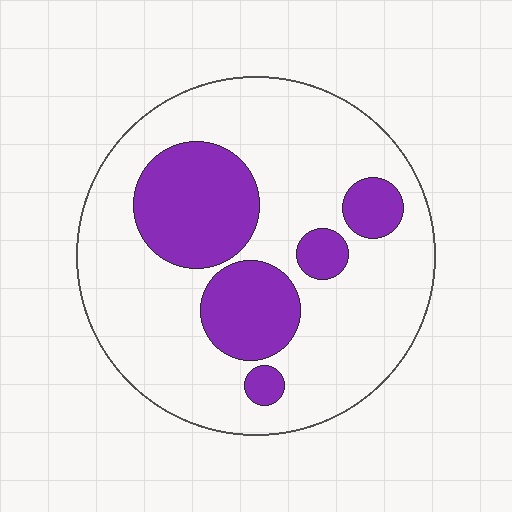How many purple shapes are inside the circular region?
5.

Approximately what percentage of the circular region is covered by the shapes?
Approximately 25%.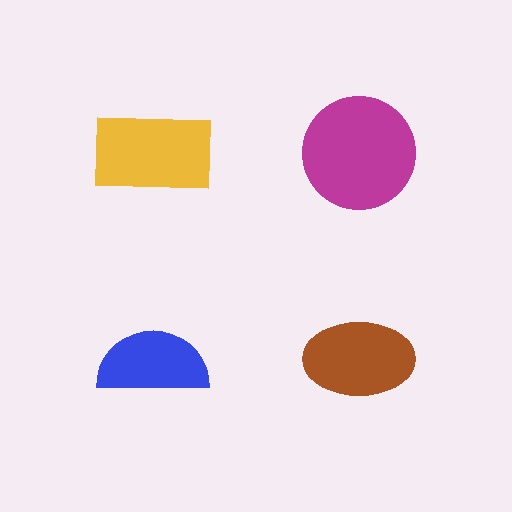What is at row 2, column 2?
A brown ellipse.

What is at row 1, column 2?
A magenta circle.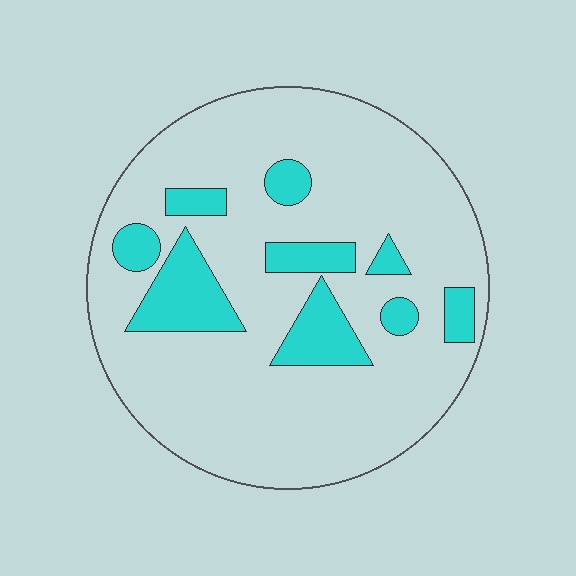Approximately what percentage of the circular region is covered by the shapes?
Approximately 20%.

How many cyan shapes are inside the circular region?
9.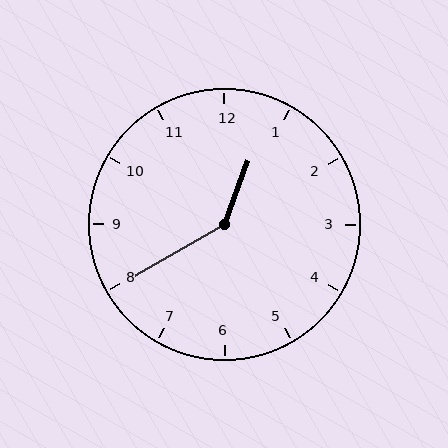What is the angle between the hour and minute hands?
Approximately 140 degrees.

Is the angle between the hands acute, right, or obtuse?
It is obtuse.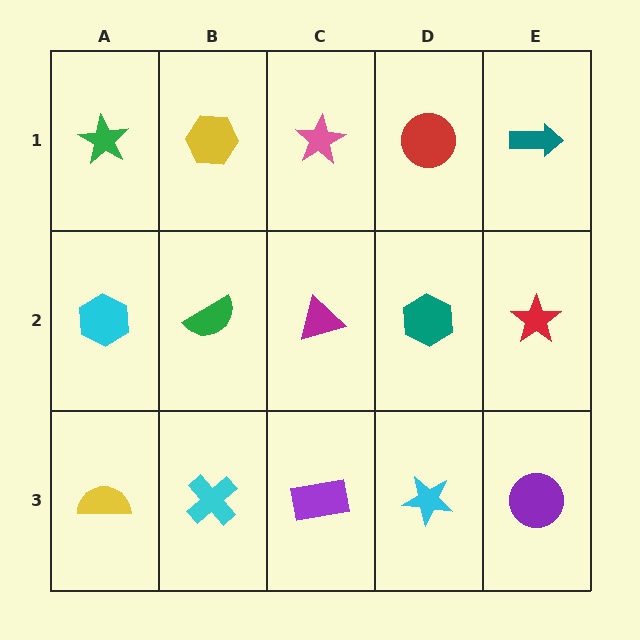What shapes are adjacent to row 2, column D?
A red circle (row 1, column D), a cyan star (row 3, column D), a magenta triangle (row 2, column C), a red star (row 2, column E).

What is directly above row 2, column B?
A yellow hexagon.